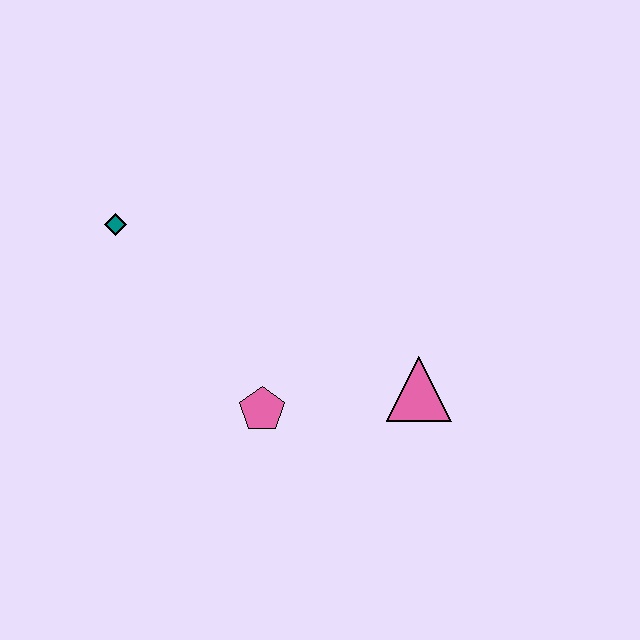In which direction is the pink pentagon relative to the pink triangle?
The pink pentagon is to the left of the pink triangle.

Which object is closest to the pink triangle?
The pink pentagon is closest to the pink triangle.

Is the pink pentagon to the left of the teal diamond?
No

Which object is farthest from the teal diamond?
The pink triangle is farthest from the teal diamond.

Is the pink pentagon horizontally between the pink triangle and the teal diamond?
Yes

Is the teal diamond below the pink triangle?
No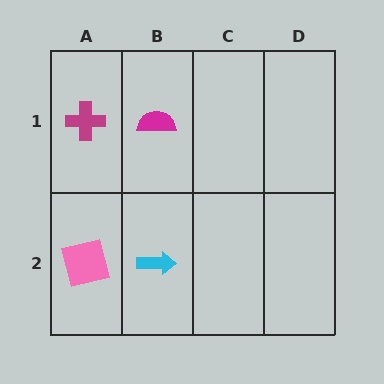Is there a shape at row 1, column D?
No, that cell is empty.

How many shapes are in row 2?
2 shapes.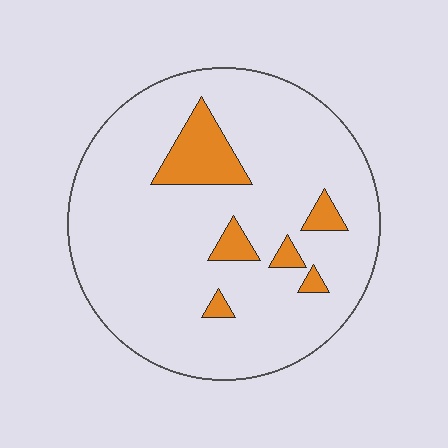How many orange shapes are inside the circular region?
6.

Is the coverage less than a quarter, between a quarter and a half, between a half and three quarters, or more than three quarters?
Less than a quarter.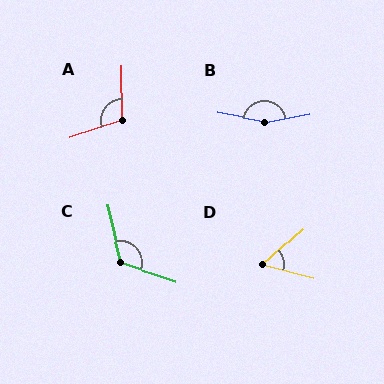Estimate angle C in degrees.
Approximately 121 degrees.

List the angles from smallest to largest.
D (57°), A (109°), C (121°), B (159°).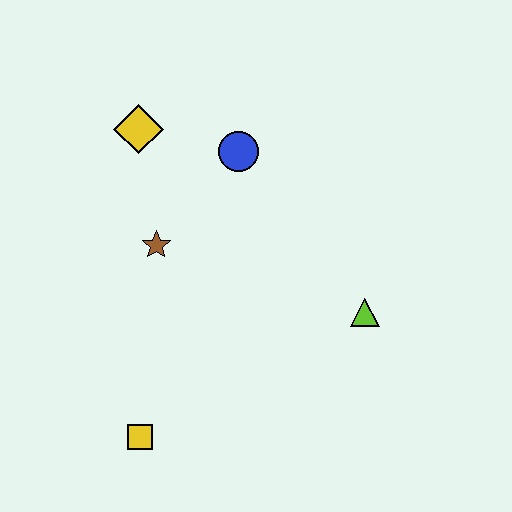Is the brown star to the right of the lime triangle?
No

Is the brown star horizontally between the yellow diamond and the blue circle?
Yes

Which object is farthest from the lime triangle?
The yellow diamond is farthest from the lime triangle.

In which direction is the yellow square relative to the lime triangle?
The yellow square is to the left of the lime triangle.